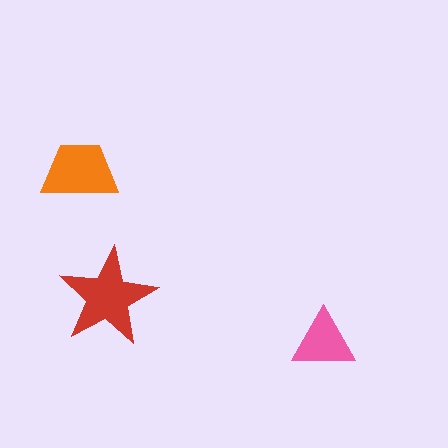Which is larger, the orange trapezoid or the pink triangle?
The orange trapezoid.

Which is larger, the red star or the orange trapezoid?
The red star.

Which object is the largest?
The red star.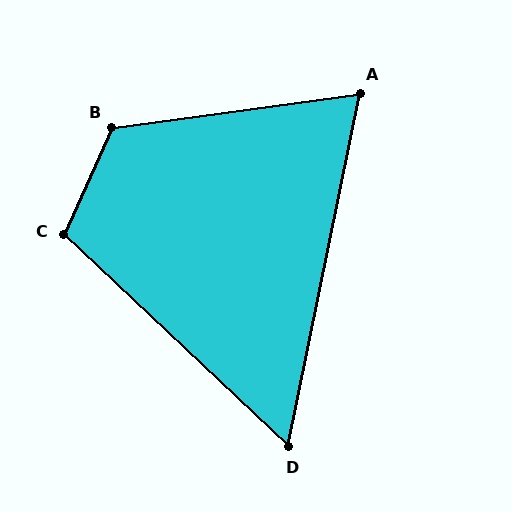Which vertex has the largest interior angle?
B, at approximately 122 degrees.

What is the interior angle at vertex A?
Approximately 71 degrees (acute).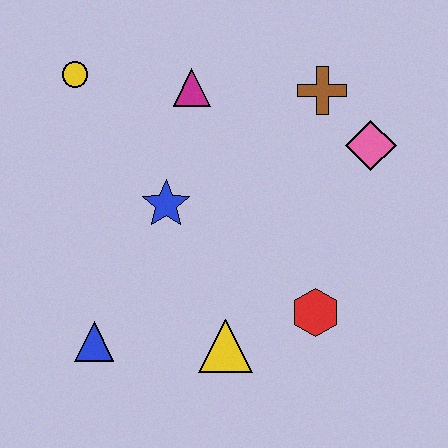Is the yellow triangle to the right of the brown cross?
No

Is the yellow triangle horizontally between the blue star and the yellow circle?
No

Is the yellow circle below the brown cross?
No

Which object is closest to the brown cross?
The pink diamond is closest to the brown cross.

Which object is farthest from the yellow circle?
The red hexagon is farthest from the yellow circle.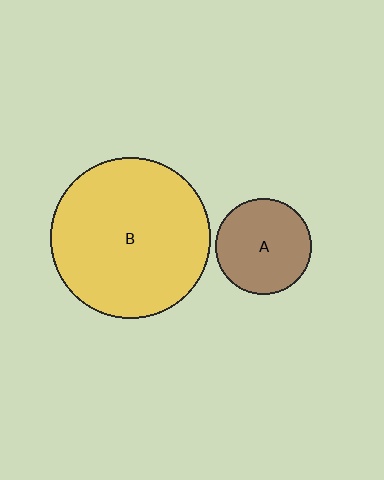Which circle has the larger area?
Circle B (yellow).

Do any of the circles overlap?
No, none of the circles overlap.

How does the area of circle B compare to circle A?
Approximately 2.8 times.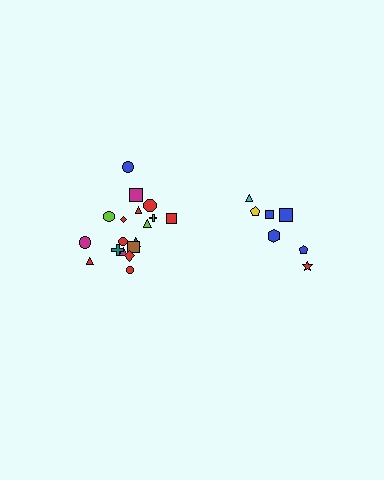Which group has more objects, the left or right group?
The left group.